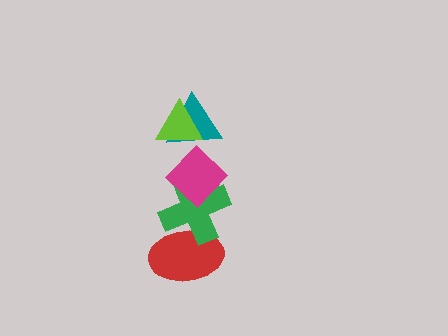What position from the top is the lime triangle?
The lime triangle is 1st from the top.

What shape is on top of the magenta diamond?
The teal triangle is on top of the magenta diamond.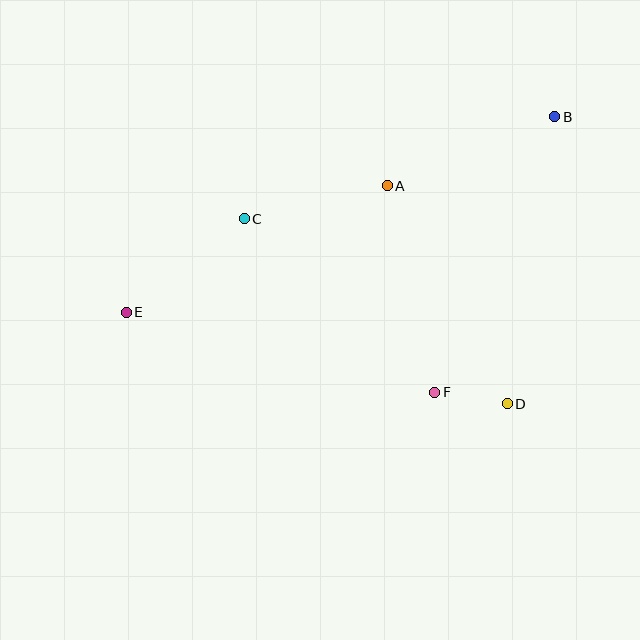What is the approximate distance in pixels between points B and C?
The distance between B and C is approximately 327 pixels.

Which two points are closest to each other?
Points D and F are closest to each other.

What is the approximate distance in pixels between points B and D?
The distance between B and D is approximately 291 pixels.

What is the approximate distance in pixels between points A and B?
The distance between A and B is approximately 181 pixels.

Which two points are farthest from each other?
Points B and E are farthest from each other.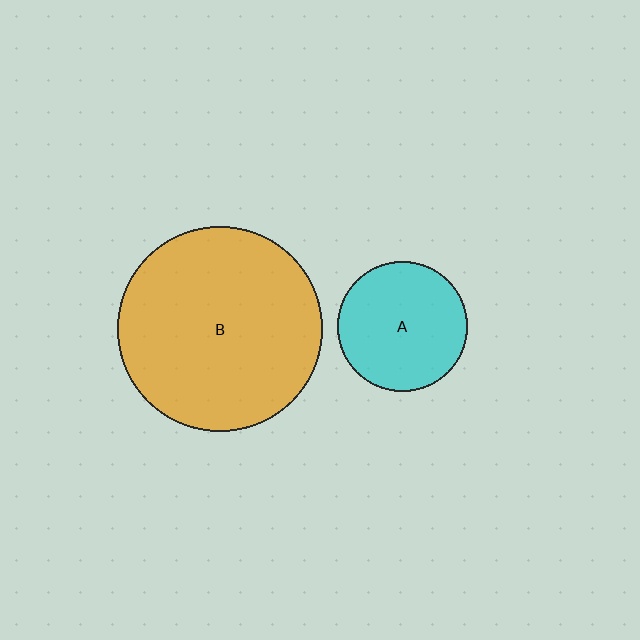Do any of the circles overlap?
No, none of the circles overlap.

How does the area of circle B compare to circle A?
Approximately 2.5 times.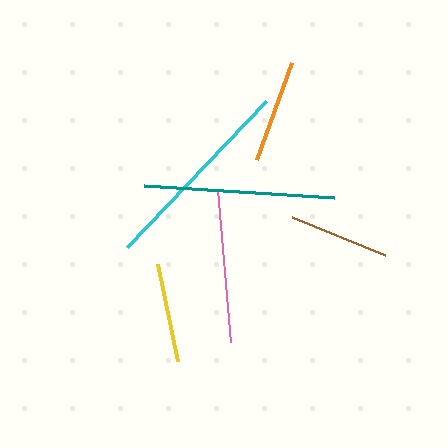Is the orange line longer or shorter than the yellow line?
The orange line is longer than the yellow line.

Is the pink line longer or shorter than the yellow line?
The pink line is longer than the yellow line.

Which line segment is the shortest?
The yellow line is the shortest at approximately 99 pixels.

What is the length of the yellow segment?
The yellow segment is approximately 99 pixels long.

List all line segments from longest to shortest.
From longest to shortest: cyan, teal, pink, orange, brown, yellow.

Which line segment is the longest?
The cyan line is the longest at approximately 201 pixels.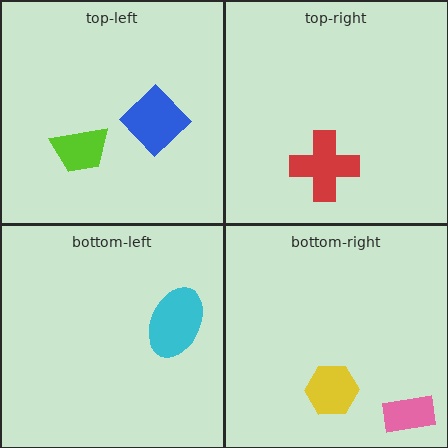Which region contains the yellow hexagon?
The bottom-right region.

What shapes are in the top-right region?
The red cross.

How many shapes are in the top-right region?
1.